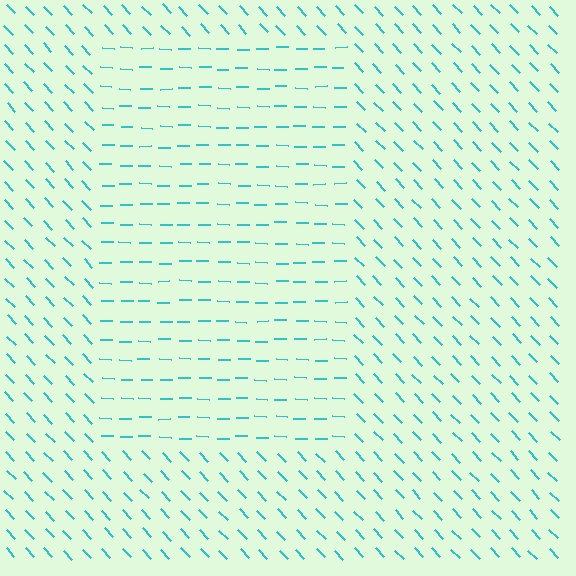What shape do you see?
I see a rectangle.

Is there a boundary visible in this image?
Yes, there is a texture boundary formed by a change in line orientation.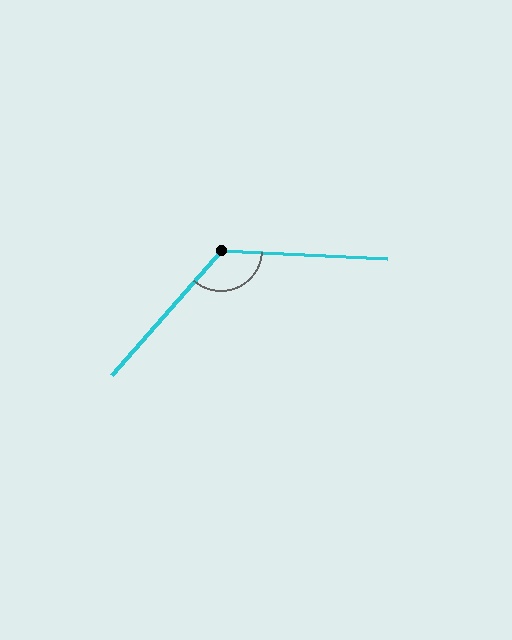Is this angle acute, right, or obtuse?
It is obtuse.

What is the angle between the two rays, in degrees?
Approximately 128 degrees.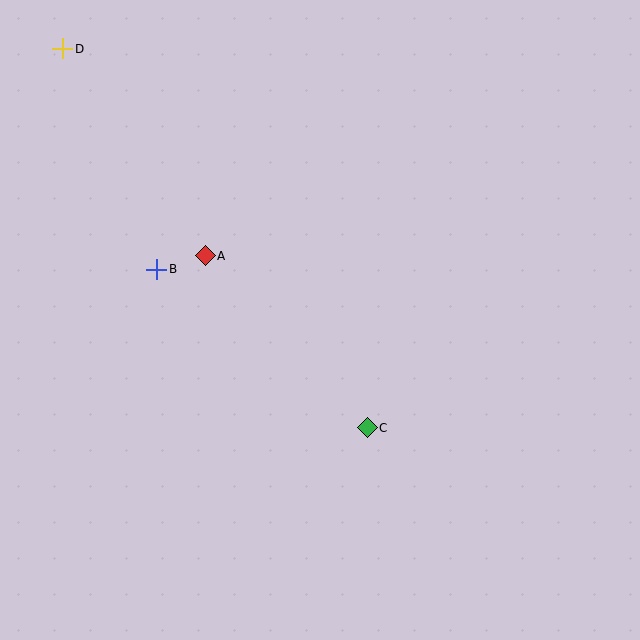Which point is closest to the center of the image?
Point C at (367, 428) is closest to the center.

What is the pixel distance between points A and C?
The distance between A and C is 236 pixels.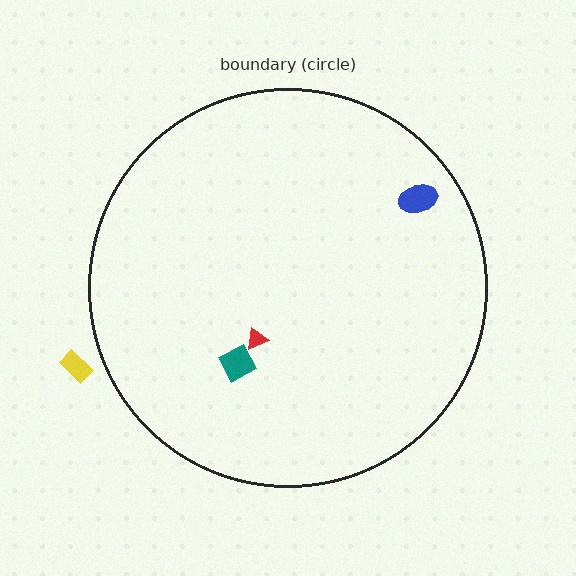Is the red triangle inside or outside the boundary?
Inside.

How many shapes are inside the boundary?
3 inside, 1 outside.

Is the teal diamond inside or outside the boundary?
Inside.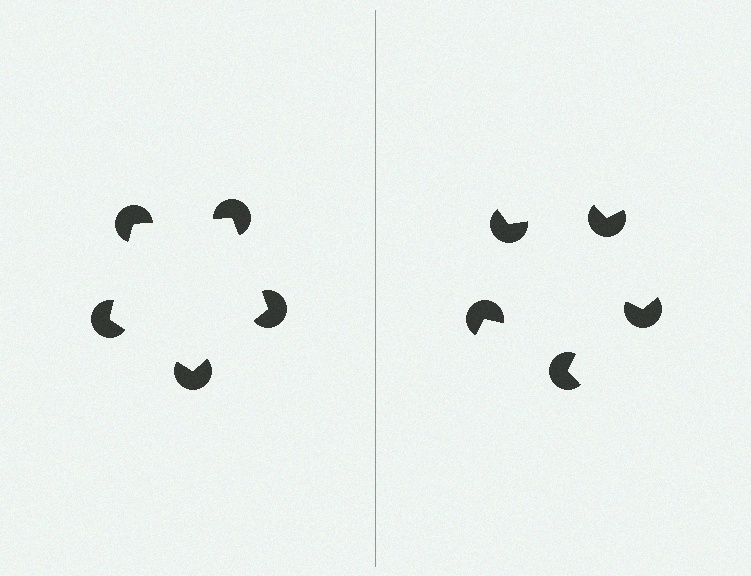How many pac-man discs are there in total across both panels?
10 — 5 on each side.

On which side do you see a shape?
An illusory pentagon appears on the left side. On the right side the wedge cuts are rotated, so no coherent shape forms.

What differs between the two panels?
The pac-man discs are positioned identically on both sides; only the wedge orientations differ. On the left they align to a pentagon; on the right they are misaligned.